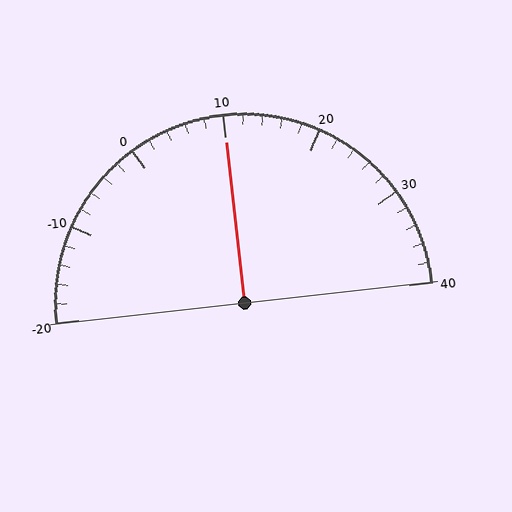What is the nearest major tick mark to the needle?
The nearest major tick mark is 10.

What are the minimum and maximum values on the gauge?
The gauge ranges from -20 to 40.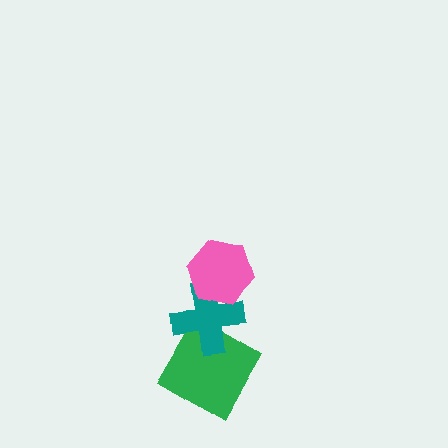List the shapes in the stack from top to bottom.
From top to bottom: the pink hexagon, the teal cross, the green diamond.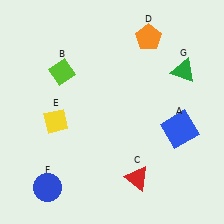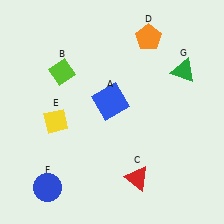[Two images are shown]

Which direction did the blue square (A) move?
The blue square (A) moved left.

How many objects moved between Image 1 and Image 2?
1 object moved between the two images.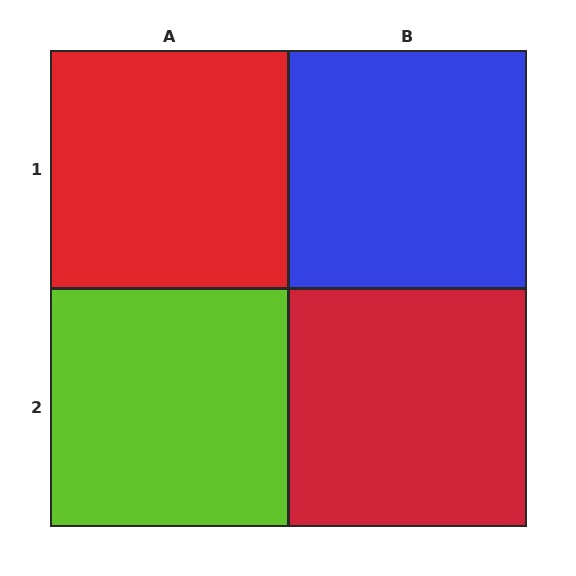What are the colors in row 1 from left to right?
Red, blue.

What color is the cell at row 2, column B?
Red.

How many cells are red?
2 cells are red.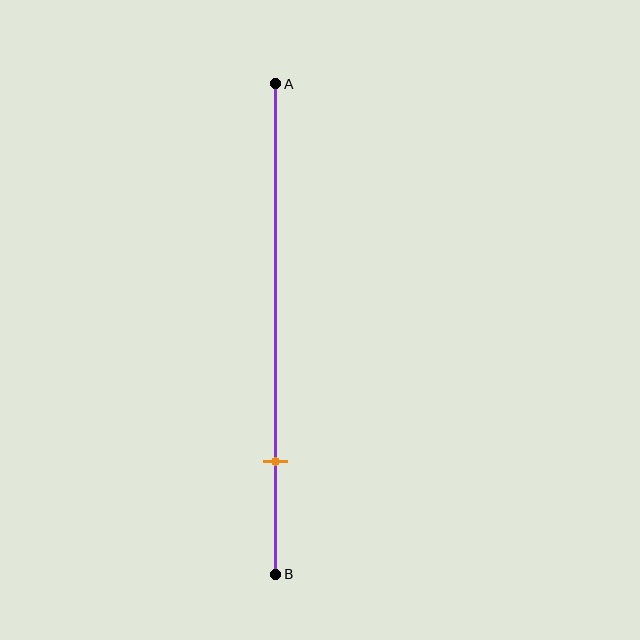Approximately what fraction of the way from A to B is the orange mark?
The orange mark is approximately 75% of the way from A to B.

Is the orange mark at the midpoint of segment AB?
No, the mark is at about 75% from A, not at the 50% midpoint.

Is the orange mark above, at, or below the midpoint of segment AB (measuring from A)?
The orange mark is below the midpoint of segment AB.